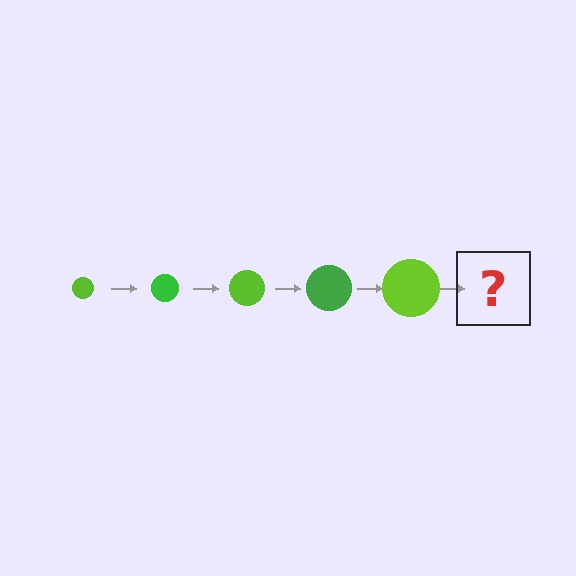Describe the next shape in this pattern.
It should be a green circle, larger than the previous one.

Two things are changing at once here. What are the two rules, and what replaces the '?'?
The two rules are that the circle grows larger each step and the color cycles through lime and green. The '?' should be a green circle, larger than the previous one.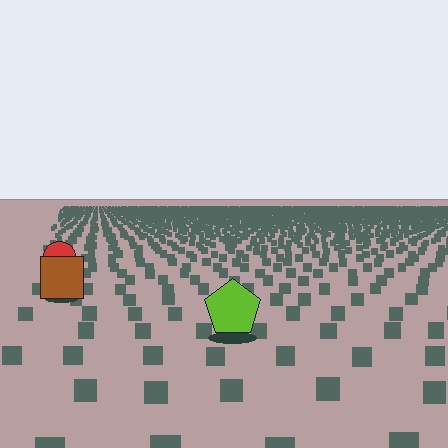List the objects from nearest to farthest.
From nearest to farthest: the lime pentagon, the brown square, the red circle.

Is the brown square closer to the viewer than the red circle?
Yes. The brown square is closer — you can tell from the texture gradient: the ground texture is coarser near it.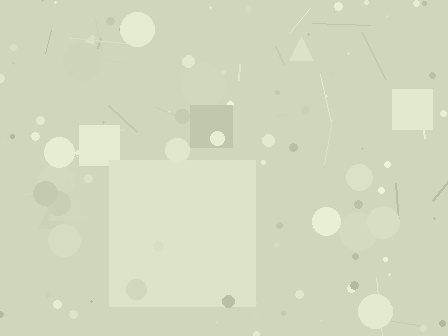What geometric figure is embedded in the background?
A square is embedded in the background.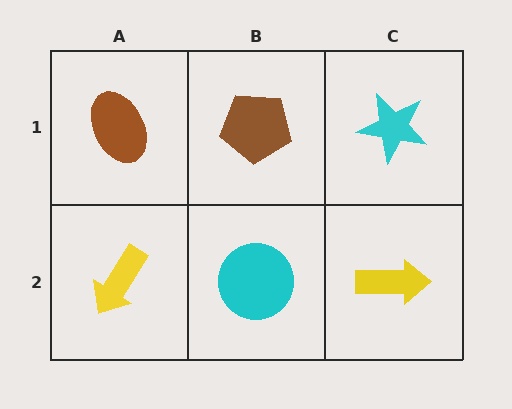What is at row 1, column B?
A brown pentagon.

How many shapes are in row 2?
3 shapes.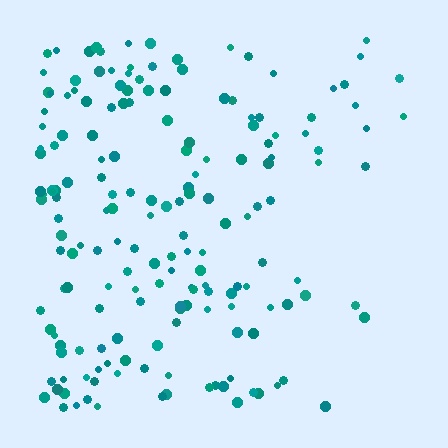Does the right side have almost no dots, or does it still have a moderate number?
Still a moderate number, just noticeably fewer than the left.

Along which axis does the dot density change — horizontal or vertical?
Horizontal.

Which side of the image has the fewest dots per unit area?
The right.